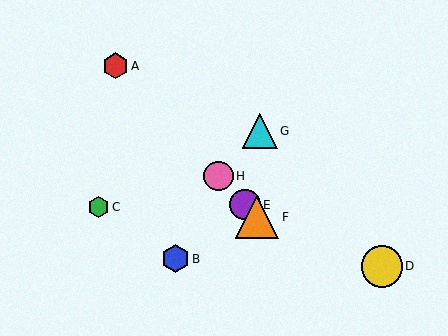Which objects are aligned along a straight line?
Objects A, E, F, H are aligned along a straight line.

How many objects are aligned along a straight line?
4 objects (A, E, F, H) are aligned along a straight line.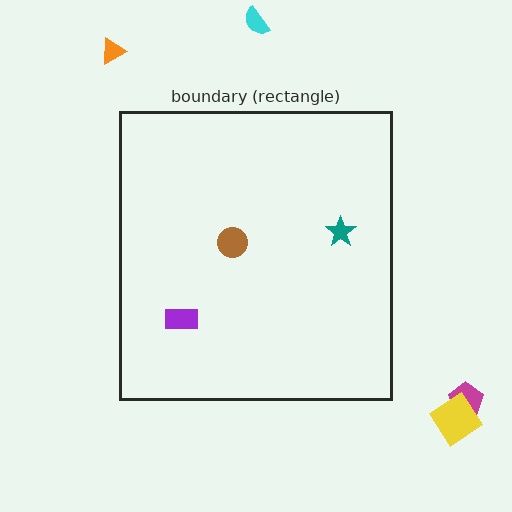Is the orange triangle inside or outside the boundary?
Outside.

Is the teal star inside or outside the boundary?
Inside.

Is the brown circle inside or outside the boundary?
Inside.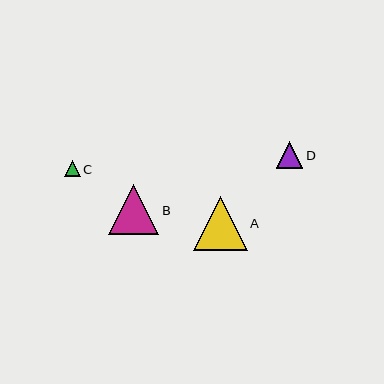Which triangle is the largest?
Triangle A is the largest with a size of approximately 54 pixels.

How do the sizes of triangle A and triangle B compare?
Triangle A and triangle B are approximately the same size.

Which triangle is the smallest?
Triangle C is the smallest with a size of approximately 16 pixels.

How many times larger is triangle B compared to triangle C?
Triangle B is approximately 3.3 times the size of triangle C.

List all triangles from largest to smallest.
From largest to smallest: A, B, D, C.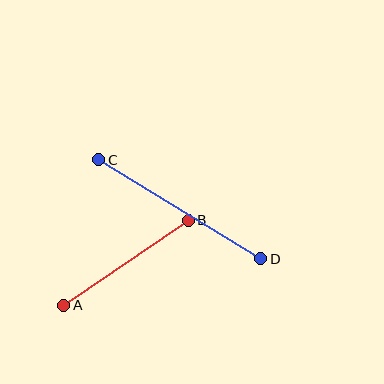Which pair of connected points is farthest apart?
Points C and D are farthest apart.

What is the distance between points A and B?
The distance is approximately 150 pixels.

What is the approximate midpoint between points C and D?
The midpoint is at approximately (180, 209) pixels.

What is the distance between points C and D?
The distance is approximately 190 pixels.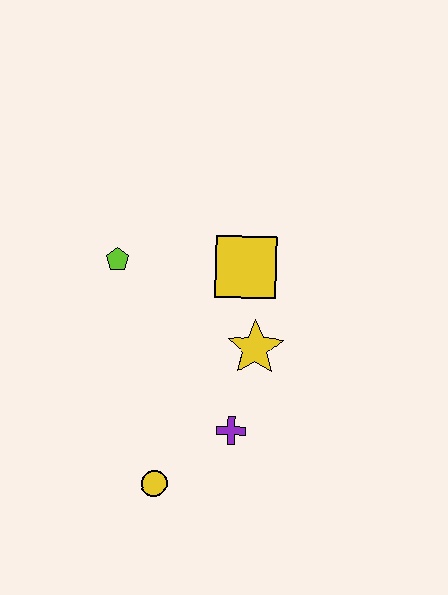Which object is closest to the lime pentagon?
The yellow square is closest to the lime pentagon.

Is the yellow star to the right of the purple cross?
Yes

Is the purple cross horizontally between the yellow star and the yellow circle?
Yes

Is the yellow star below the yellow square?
Yes